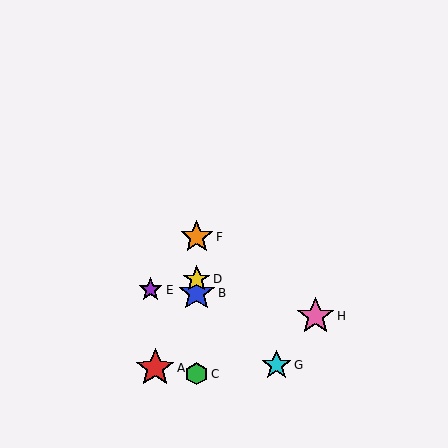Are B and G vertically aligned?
No, B is at x≈197 and G is at x≈276.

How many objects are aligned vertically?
4 objects (B, C, D, F) are aligned vertically.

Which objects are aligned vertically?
Objects B, C, D, F are aligned vertically.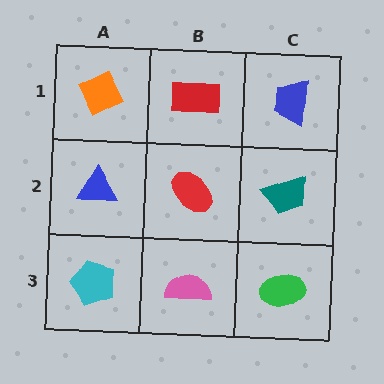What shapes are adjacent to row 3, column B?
A red ellipse (row 2, column B), a cyan pentagon (row 3, column A), a green ellipse (row 3, column C).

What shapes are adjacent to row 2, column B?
A red rectangle (row 1, column B), a pink semicircle (row 3, column B), a blue triangle (row 2, column A), a teal trapezoid (row 2, column C).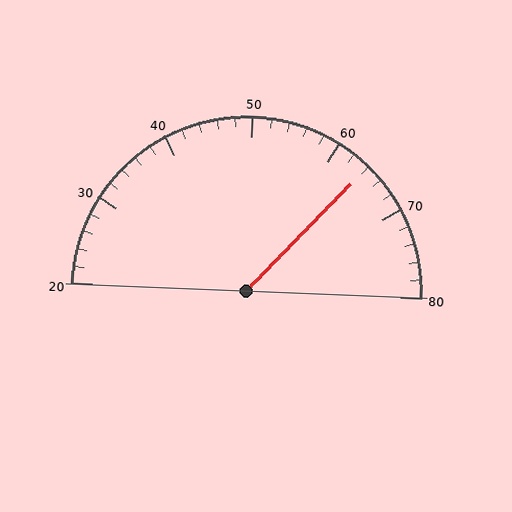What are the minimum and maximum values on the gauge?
The gauge ranges from 20 to 80.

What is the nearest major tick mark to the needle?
The nearest major tick mark is 60.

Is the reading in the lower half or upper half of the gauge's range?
The reading is in the upper half of the range (20 to 80).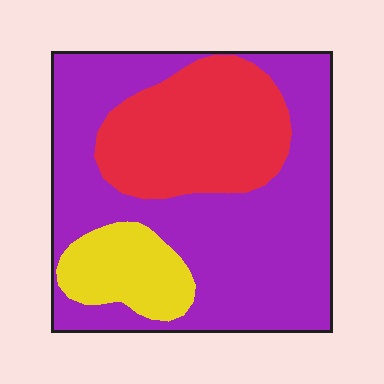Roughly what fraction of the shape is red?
Red takes up between a sixth and a third of the shape.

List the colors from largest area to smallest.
From largest to smallest: purple, red, yellow.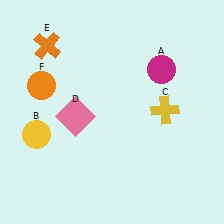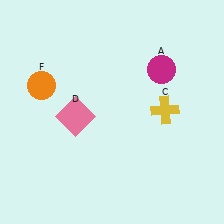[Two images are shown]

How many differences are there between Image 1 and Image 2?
There are 2 differences between the two images.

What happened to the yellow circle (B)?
The yellow circle (B) was removed in Image 2. It was in the bottom-left area of Image 1.